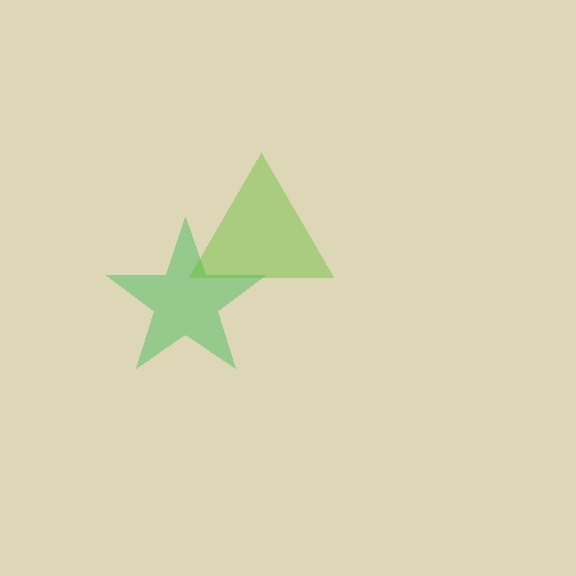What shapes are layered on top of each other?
The layered shapes are: a green star, a lime triangle.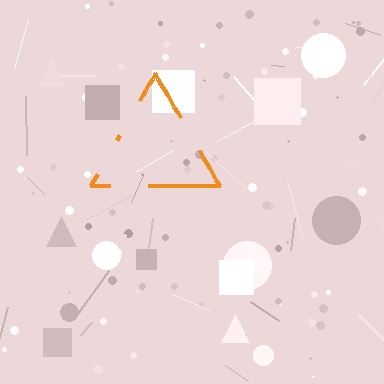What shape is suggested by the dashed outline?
The dashed outline suggests a triangle.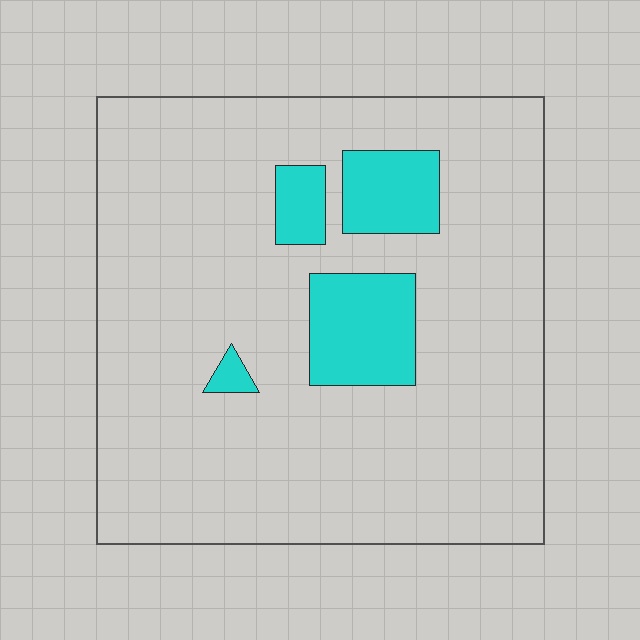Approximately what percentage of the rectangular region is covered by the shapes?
Approximately 15%.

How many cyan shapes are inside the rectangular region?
4.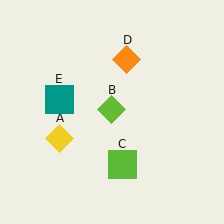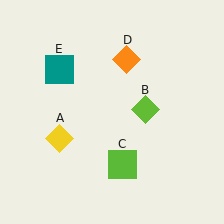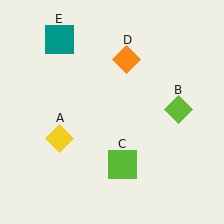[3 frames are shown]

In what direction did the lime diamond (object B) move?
The lime diamond (object B) moved right.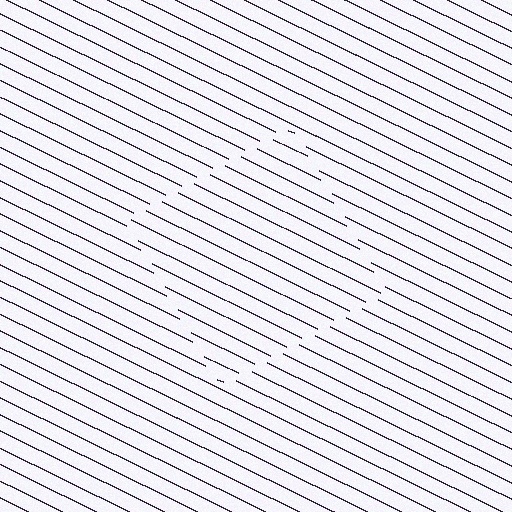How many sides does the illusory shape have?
4 sides — the line-ends trace a square.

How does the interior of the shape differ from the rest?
The interior of the shape contains the same grating, shifted by half a period — the contour is defined by the phase discontinuity where line-ends from the inner and outer gratings abut.